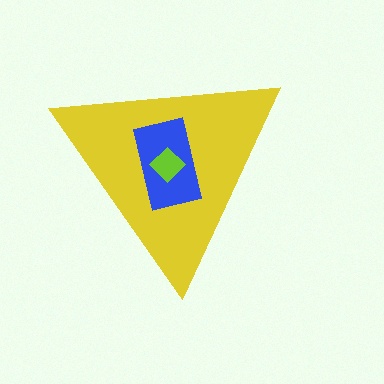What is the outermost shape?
The yellow triangle.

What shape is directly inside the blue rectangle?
The lime diamond.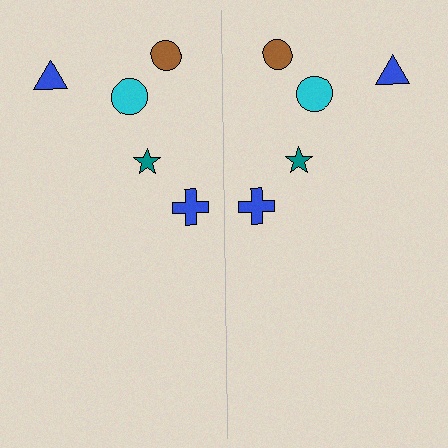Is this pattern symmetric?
Yes, this pattern has bilateral (reflection) symmetry.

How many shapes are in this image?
There are 10 shapes in this image.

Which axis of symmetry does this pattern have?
The pattern has a vertical axis of symmetry running through the center of the image.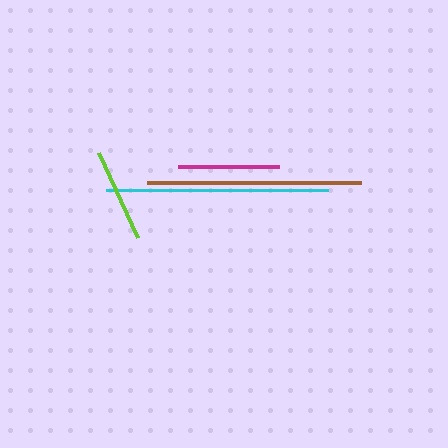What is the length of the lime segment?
The lime segment is approximately 94 pixels long.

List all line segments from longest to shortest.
From longest to shortest: cyan, brown, magenta, lime.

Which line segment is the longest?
The cyan line is the longest at approximately 221 pixels.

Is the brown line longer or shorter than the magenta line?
The brown line is longer than the magenta line.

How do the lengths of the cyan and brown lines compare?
The cyan and brown lines are approximately the same length.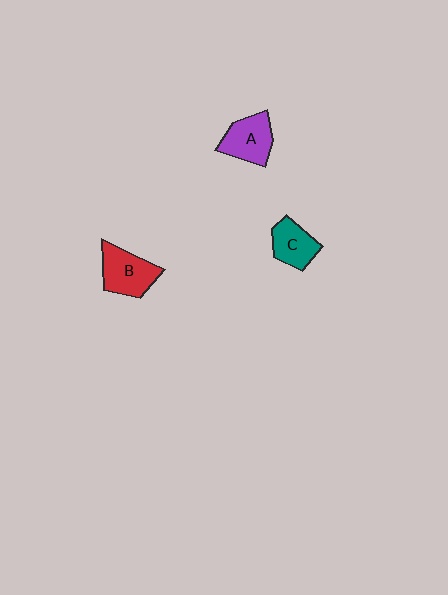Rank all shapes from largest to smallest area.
From largest to smallest: B (red), A (purple), C (teal).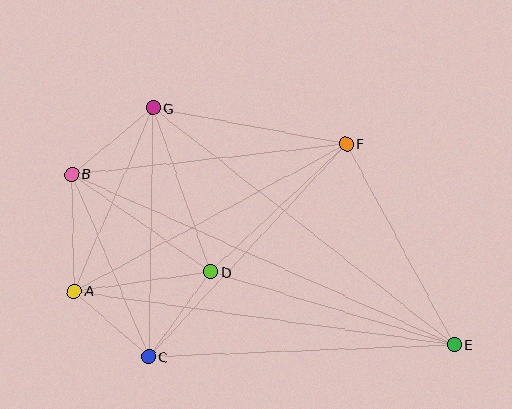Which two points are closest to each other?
Points A and C are closest to each other.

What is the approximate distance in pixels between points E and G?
The distance between E and G is approximately 383 pixels.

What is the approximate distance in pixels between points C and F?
The distance between C and F is approximately 291 pixels.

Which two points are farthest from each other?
Points B and E are farthest from each other.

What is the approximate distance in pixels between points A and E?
The distance between A and E is approximately 383 pixels.